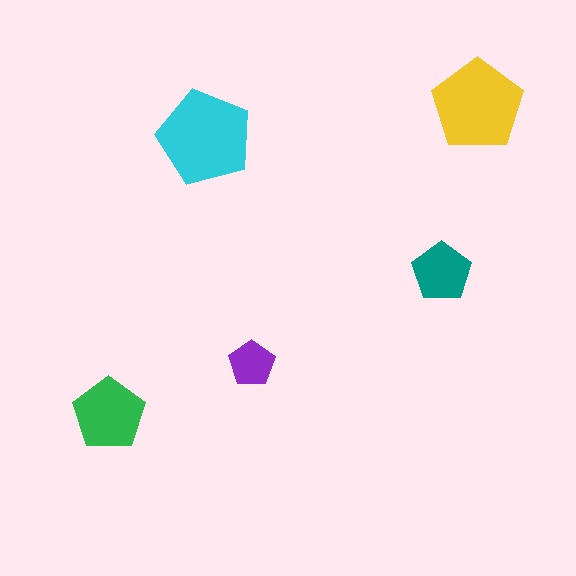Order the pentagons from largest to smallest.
the cyan one, the yellow one, the green one, the teal one, the purple one.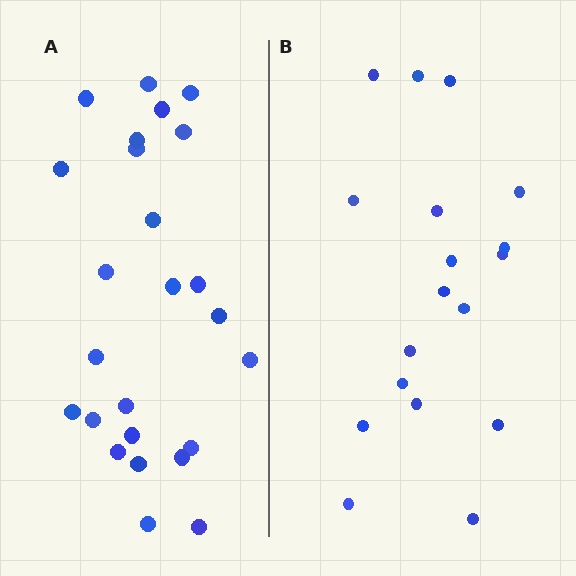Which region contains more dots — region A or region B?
Region A (the left region) has more dots.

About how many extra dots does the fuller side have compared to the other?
Region A has roughly 8 or so more dots than region B.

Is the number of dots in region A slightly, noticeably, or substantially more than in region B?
Region A has noticeably more, but not dramatically so. The ratio is roughly 1.4 to 1.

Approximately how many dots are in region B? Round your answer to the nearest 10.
About 20 dots. (The exact count is 18, which rounds to 20.)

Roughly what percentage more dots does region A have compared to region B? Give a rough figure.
About 40% more.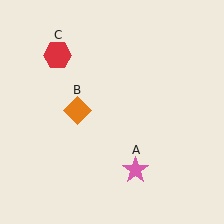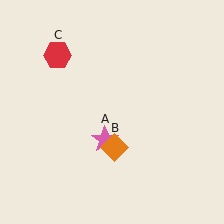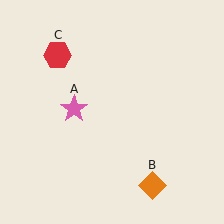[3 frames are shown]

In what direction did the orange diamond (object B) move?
The orange diamond (object B) moved down and to the right.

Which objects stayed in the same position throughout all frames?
Red hexagon (object C) remained stationary.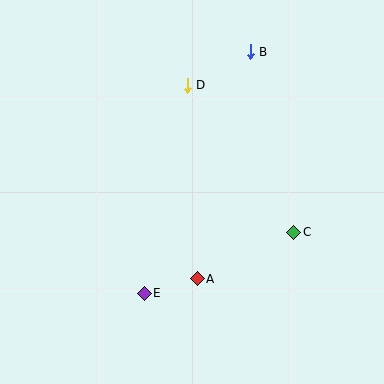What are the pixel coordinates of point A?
Point A is at (197, 279).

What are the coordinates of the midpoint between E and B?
The midpoint between E and B is at (197, 172).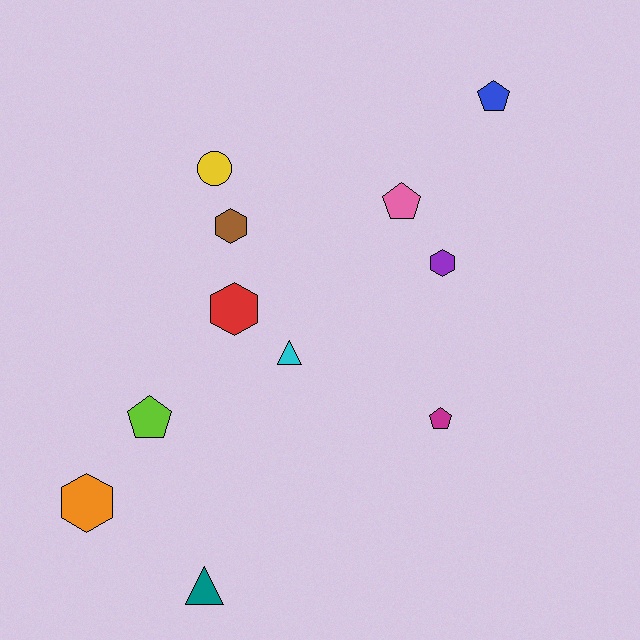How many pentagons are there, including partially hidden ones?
There are 4 pentagons.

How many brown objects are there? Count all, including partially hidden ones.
There is 1 brown object.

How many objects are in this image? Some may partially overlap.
There are 11 objects.